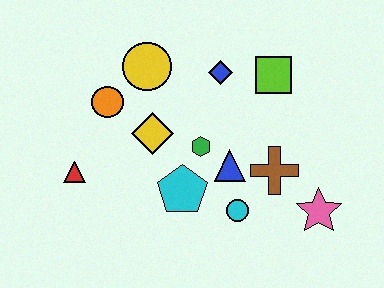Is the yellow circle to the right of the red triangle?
Yes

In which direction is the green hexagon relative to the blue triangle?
The green hexagon is to the left of the blue triangle.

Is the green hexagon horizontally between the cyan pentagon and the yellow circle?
No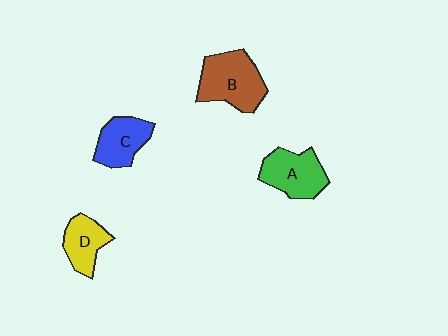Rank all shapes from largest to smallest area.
From largest to smallest: B (brown), A (green), C (blue), D (yellow).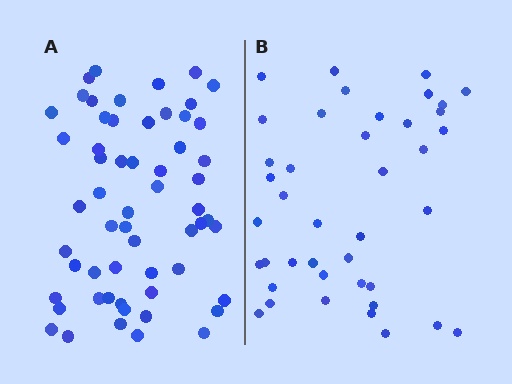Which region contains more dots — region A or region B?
Region A (the left region) has more dots.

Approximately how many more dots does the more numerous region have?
Region A has approximately 15 more dots than region B.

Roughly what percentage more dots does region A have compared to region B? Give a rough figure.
About 40% more.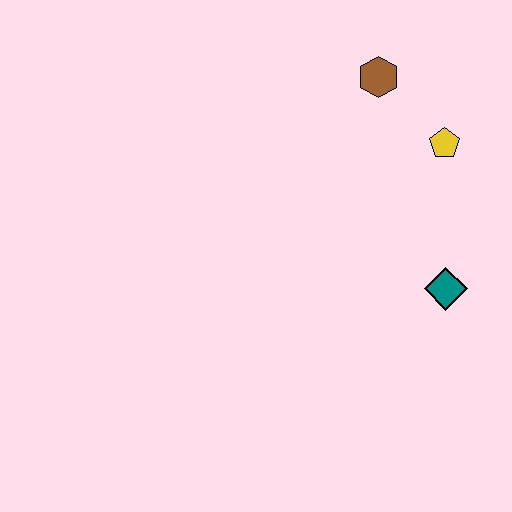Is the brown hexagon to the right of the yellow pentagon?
No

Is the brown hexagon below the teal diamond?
No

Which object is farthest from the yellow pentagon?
The teal diamond is farthest from the yellow pentagon.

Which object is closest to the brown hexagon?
The yellow pentagon is closest to the brown hexagon.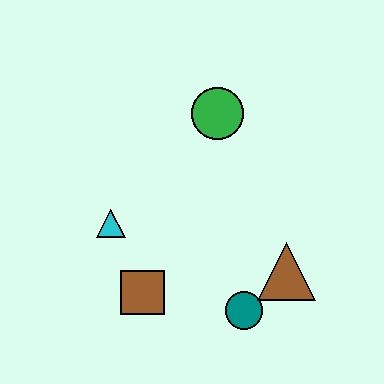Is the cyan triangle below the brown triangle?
No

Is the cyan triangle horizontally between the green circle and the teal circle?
No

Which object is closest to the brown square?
The cyan triangle is closest to the brown square.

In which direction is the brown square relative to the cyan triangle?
The brown square is below the cyan triangle.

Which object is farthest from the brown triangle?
The cyan triangle is farthest from the brown triangle.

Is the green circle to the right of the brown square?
Yes